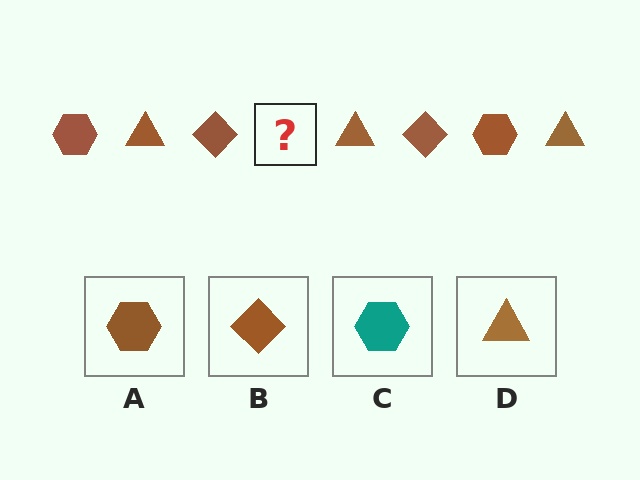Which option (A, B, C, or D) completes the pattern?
A.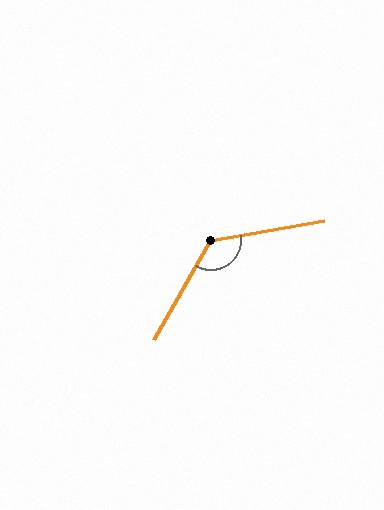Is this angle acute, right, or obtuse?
It is obtuse.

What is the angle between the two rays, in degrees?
Approximately 130 degrees.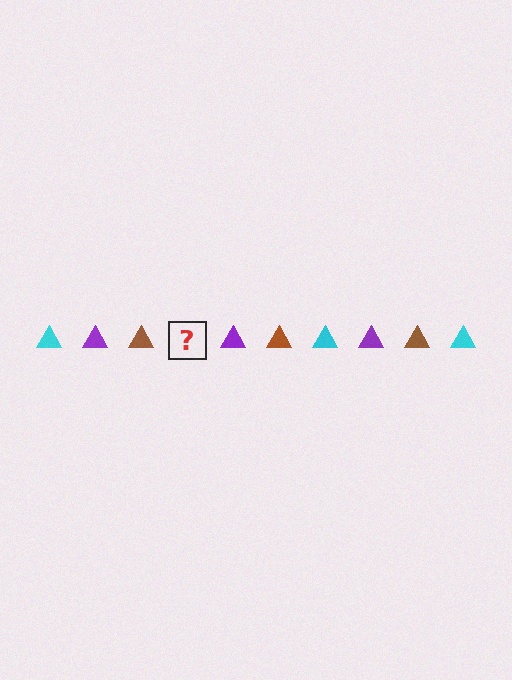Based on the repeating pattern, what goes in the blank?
The blank should be a cyan triangle.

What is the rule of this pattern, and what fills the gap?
The rule is that the pattern cycles through cyan, purple, brown triangles. The gap should be filled with a cyan triangle.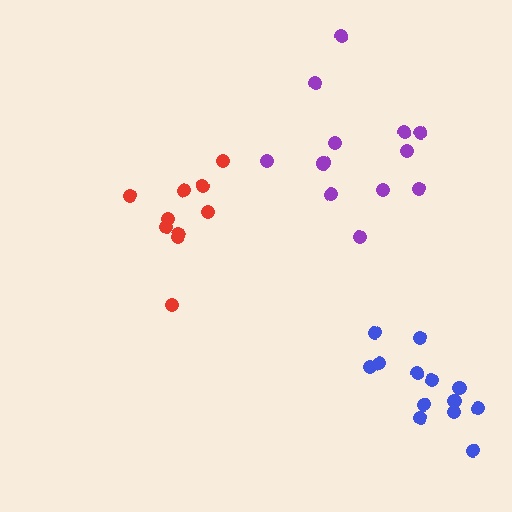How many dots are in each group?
Group 1: 10 dots, Group 2: 12 dots, Group 3: 13 dots (35 total).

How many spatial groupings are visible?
There are 3 spatial groupings.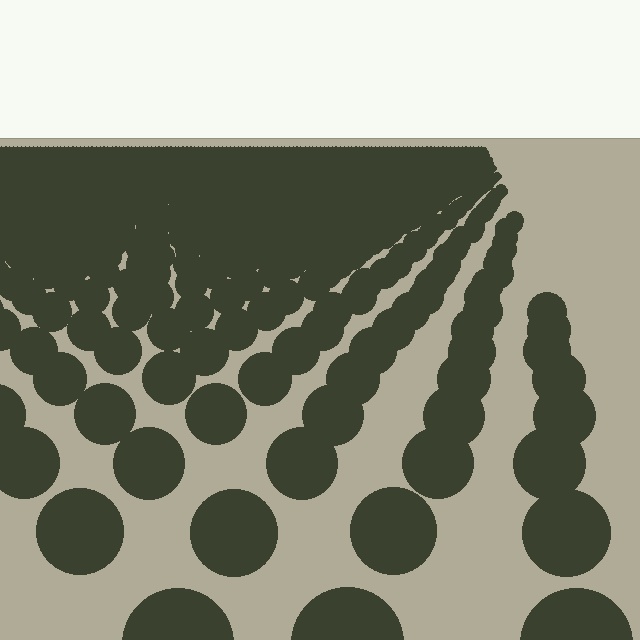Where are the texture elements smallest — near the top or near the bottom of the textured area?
Near the top.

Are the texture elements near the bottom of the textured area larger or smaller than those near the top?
Larger. Near the bottom, elements are closer to the viewer and appear at a bigger on-screen size.